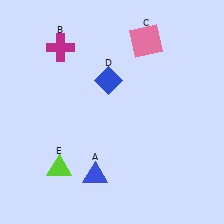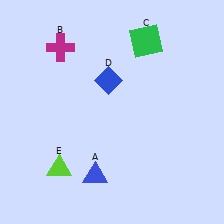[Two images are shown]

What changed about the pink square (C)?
In Image 1, C is pink. In Image 2, it changed to green.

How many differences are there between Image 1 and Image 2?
There is 1 difference between the two images.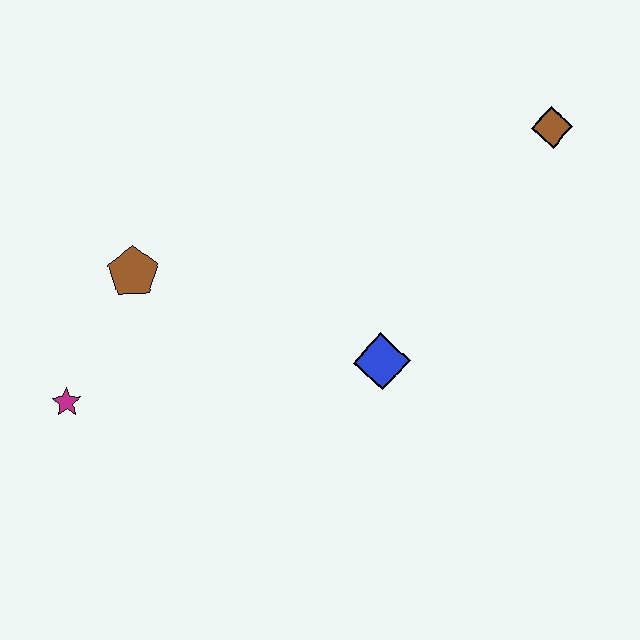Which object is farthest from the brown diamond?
The magenta star is farthest from the brown diamond.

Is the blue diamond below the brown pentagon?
Yes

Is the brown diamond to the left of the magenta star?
No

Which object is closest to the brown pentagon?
The magenta star is closest to the brown pentagon.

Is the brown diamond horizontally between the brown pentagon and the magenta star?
No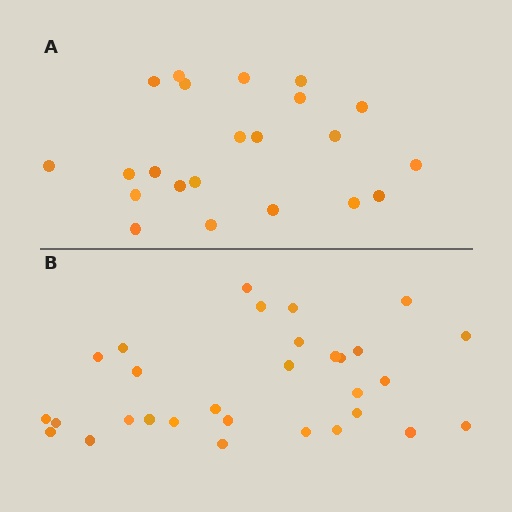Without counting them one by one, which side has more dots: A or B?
Region B (the bottom region) has more dots.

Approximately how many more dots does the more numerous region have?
Region B has roughly 8 or so more dots than region A.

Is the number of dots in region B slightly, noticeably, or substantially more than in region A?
Region B has noticeably more, but not dramatically so. The ratio is roughly 1.4 to 1.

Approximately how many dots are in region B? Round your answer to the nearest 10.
About 30 dots.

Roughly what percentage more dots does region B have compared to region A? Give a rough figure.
About 35% more.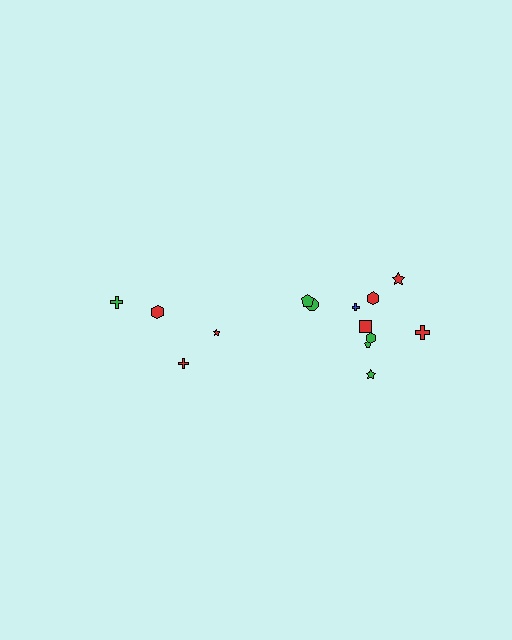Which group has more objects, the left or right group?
The right group.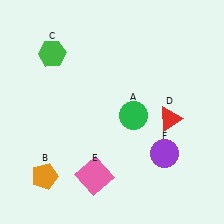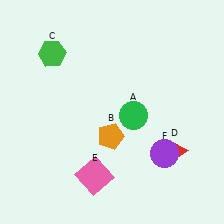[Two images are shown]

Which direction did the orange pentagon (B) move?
The orange pentagon (B) moved right.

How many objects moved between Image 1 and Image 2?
2 objects moved between the two images.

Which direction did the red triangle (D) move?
The red triangle (D) moved down.